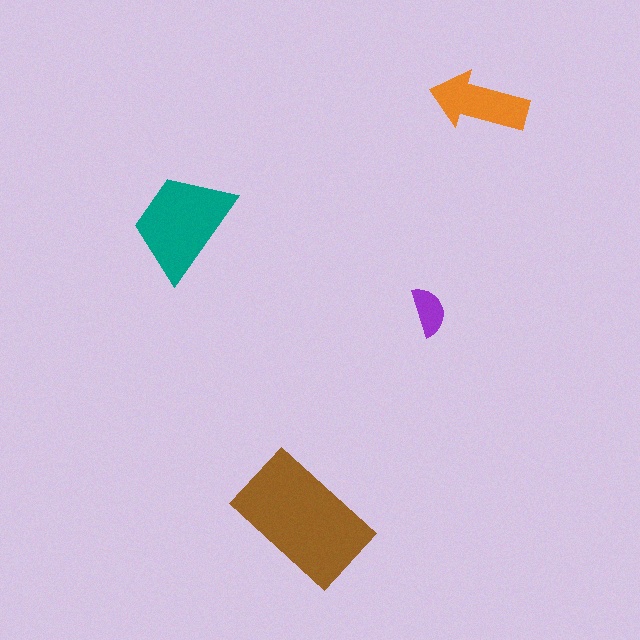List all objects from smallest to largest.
The purple semicircle, the orange arrow, the teal trapezoid, the brown rectangle.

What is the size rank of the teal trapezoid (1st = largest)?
2nd.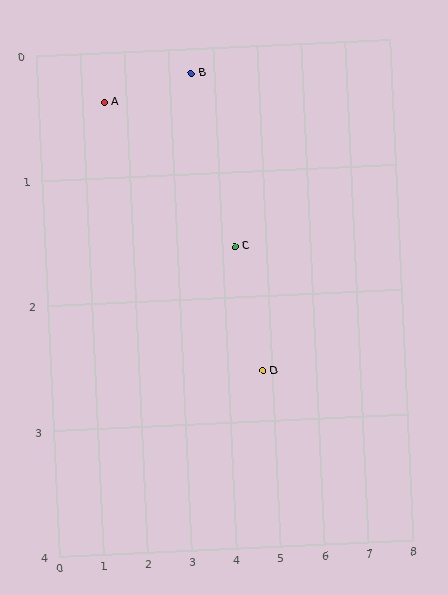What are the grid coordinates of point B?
Point B is at approximately (3.5, 0.2).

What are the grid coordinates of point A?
Point A is at approximately (1.5, 0.4).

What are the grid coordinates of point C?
Point C is at approximately (4.3, 1.6).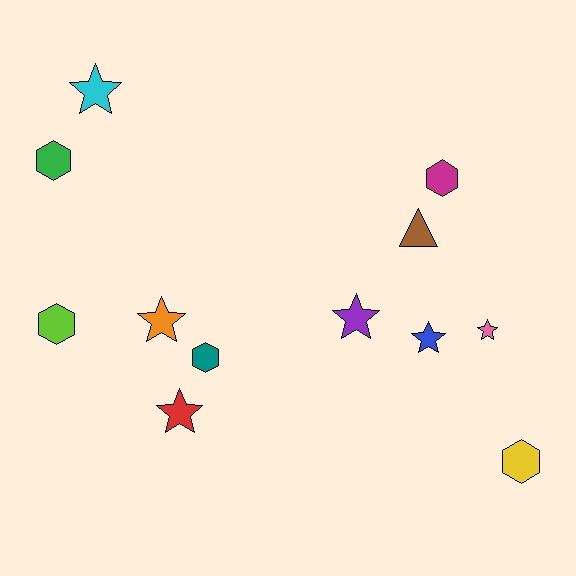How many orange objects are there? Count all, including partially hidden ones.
There is 1 orange object.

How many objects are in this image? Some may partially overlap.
There are 12 objects.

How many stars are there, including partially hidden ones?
There are 6 stars.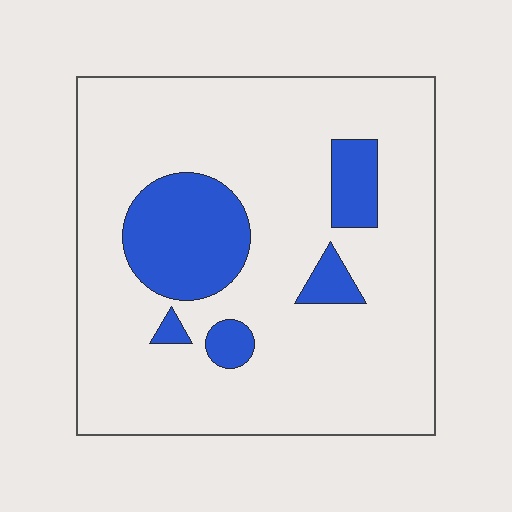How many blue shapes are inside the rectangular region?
5.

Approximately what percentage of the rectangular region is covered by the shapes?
Approximately 15%.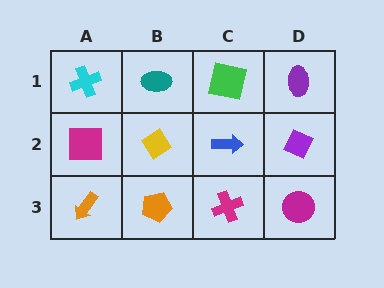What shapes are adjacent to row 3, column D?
A purple diamond (row 2, column D), a magenta cross (row 3, column C).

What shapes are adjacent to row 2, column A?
A cyan cross (row 1, column A), an orange arrow (row 3, column A), a yellow diamond (row 2, column B).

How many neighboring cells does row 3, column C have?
3.